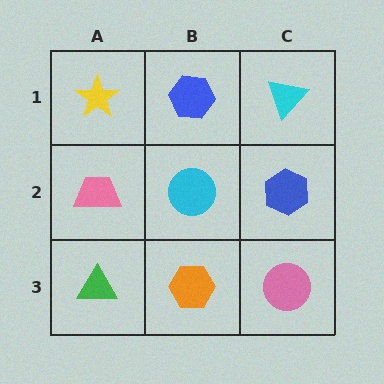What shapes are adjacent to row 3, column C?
A blue hexagon (row 2, column C), an orange hexagon (row 3, column B).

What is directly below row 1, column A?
A pink trapezoid.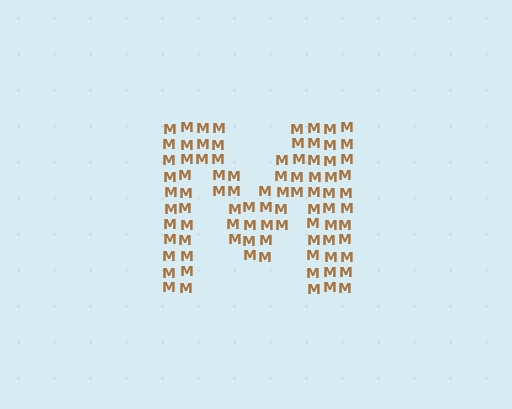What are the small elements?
The small elements are letter M's.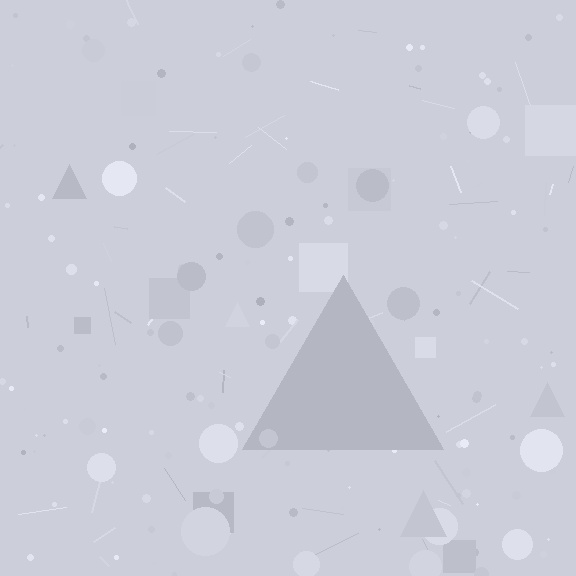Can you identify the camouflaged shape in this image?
The camouflaged shape is a triangle.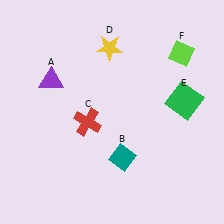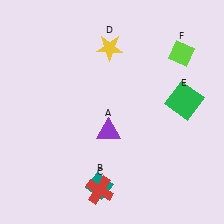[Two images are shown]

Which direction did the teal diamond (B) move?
The teal diamond (B) moved down.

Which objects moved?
The objects that moved are: the purple triangle (A), the teal diamond (B), the red cross (C).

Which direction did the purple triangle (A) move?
The purple triangle (A) moved right.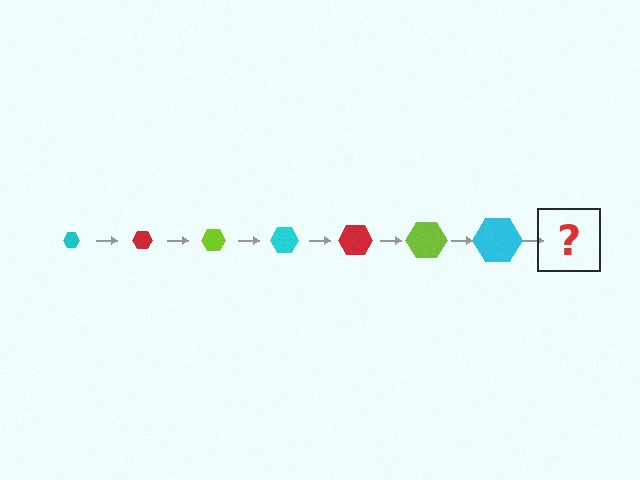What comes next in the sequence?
The next element should be a red hexagon, larger than the previous one.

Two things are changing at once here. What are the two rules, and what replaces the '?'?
The two rules are that the hexagon grows larger each step and the color cycles through cyan, red, and lime. The '?' should be a red hexagon, larger than the previous one.